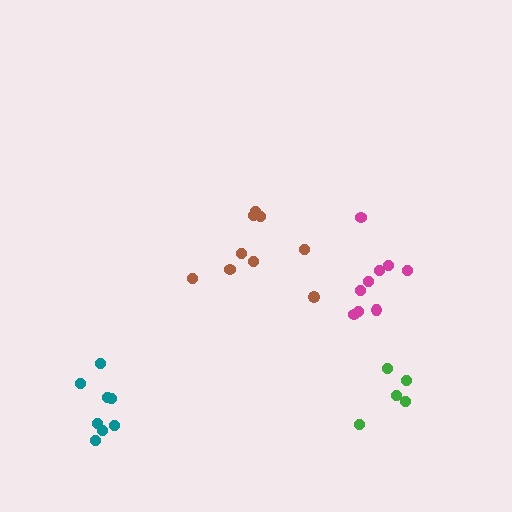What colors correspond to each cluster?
The clusters are colored: brown, magenta, green, teal.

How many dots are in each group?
Group 1: 9 dots, Group 2: 9 dots, Group 3: 5 dots, Group 4: 8 dots (31 total).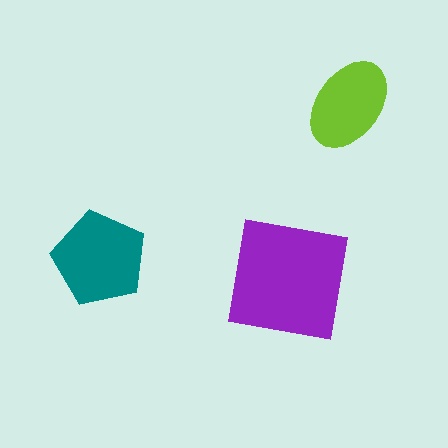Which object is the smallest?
The lime ellipse.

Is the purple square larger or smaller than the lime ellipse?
Larger.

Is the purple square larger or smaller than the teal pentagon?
Larger.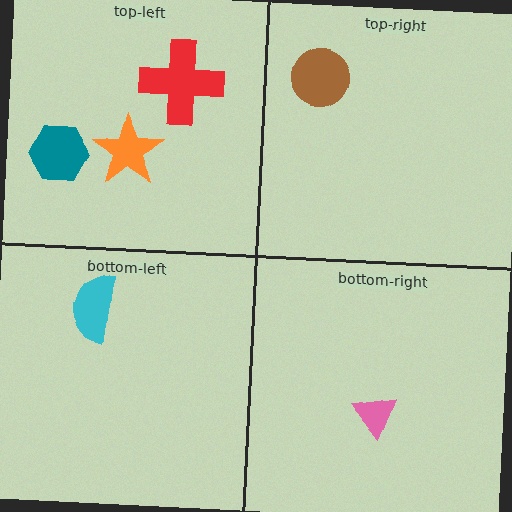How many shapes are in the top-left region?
3.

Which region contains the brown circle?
The top-right region.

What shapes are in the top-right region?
The brown circle.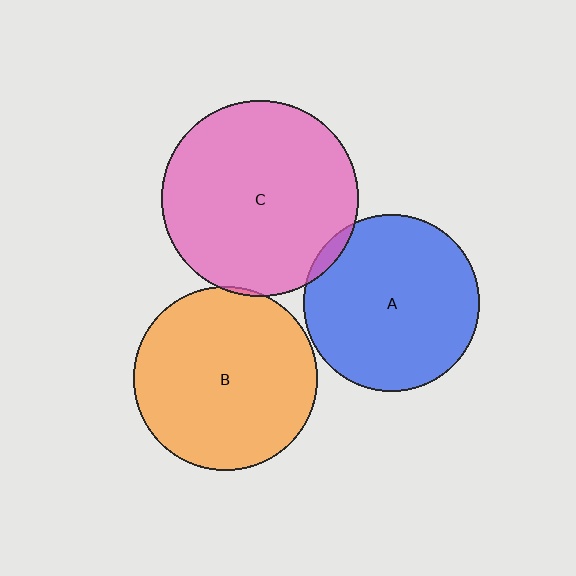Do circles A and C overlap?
Yes.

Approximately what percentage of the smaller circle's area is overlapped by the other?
Approximately 5%.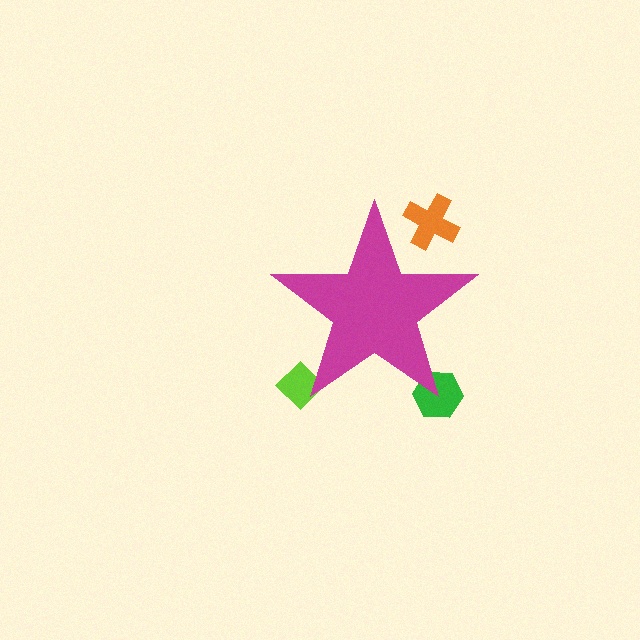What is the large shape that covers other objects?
A magenta star.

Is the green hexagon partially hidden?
Yes, the green hexagon is partially hidden behind the magenta star.